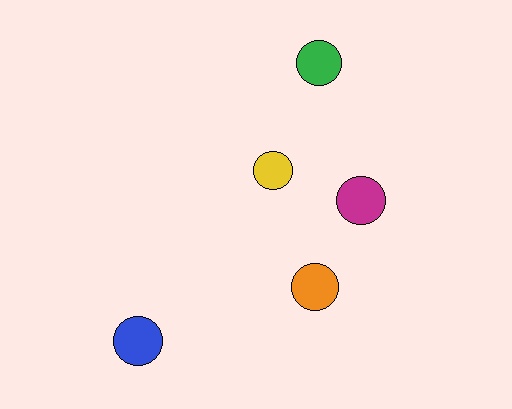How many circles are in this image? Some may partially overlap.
There are 5 circles.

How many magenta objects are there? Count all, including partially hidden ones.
There is 1 magenta object.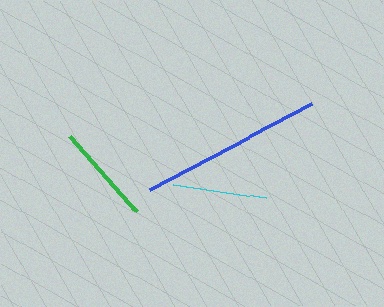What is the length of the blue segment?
The blue segment is approximately 183 pixels long.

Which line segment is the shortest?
The cyan line is the shortest at approximately 94 pixels.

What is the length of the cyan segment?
The cyan segment is approximately 94 pixels long.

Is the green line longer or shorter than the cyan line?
The green line is longer than the cyan line.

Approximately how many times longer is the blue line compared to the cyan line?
The blue line is approximately 1.9 times the length of the cyan line.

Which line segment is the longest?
The blue line is the longest at approximately 183 pixels.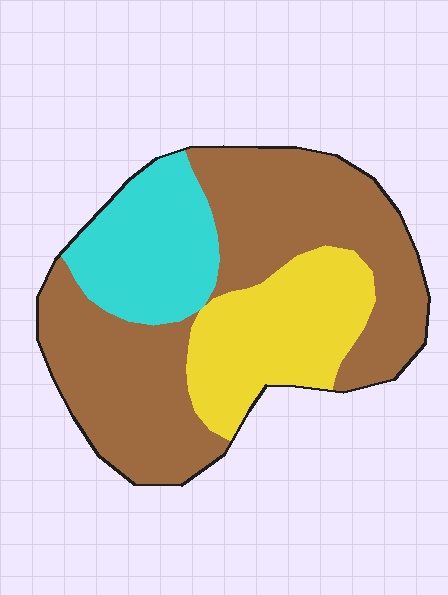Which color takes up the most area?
Brown, at roughly 55%.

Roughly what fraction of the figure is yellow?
Yellow takes up between a sixth and a third of the figure.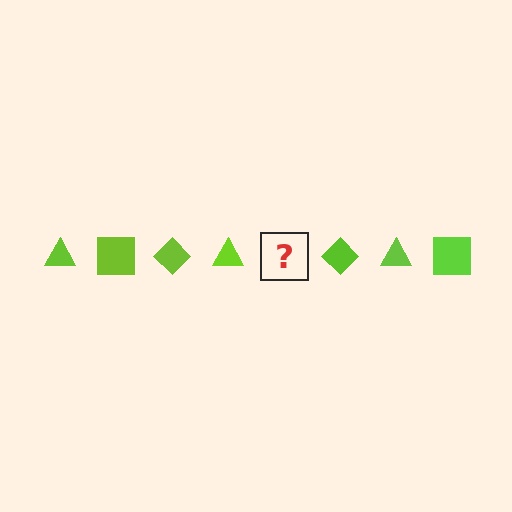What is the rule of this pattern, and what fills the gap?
The rule is that the pattern cycles through triangle, square, diamond shapes in lime. The gap should be filled with a lime square.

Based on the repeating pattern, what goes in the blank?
The blank should be a lime square.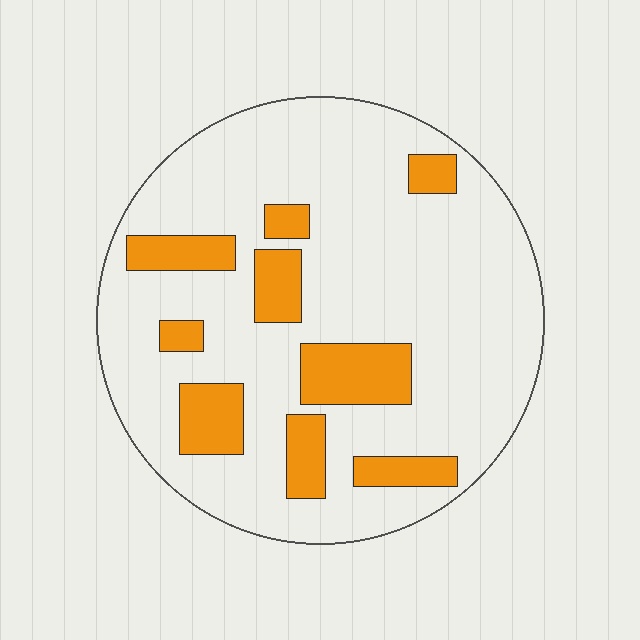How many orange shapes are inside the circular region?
9.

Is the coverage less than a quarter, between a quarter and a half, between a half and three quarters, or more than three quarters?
Less than a quarter.